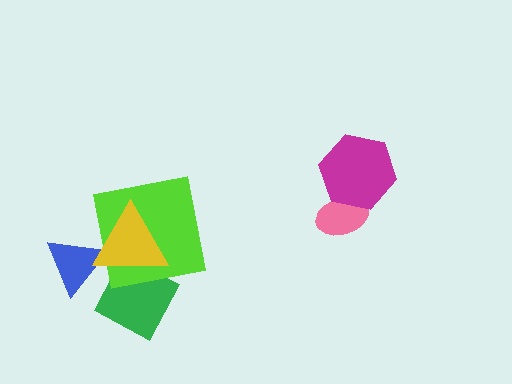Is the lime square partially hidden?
Yes, it is partially covered by another shape.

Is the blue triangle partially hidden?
Yes, it is partially covered by another shape.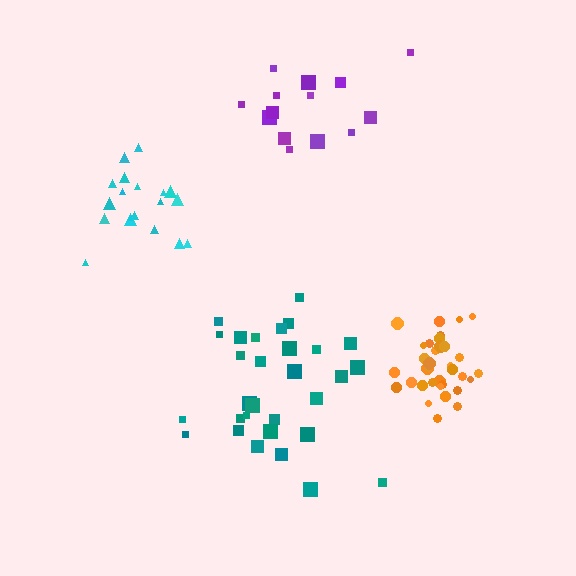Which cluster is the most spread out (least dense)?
Purple.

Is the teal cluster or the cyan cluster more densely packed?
Cyan.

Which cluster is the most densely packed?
Orange.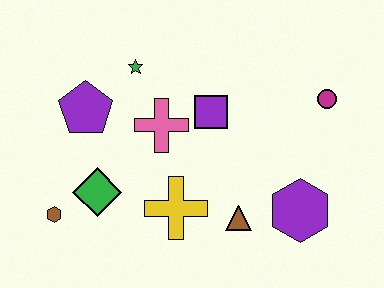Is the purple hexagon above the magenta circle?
No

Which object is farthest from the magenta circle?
The brown hexagon is farthest from the magenta circle.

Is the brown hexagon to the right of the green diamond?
No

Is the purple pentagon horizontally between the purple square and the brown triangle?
No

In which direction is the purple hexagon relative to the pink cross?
The purple hexagon is to the right of the pink cross.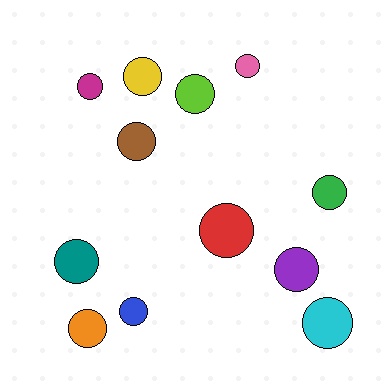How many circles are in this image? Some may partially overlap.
There are 12 circles.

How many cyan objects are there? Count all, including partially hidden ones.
There is 1 cyan object.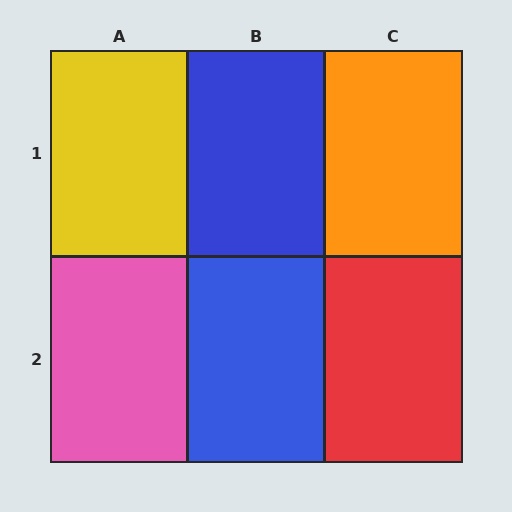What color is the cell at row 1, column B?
Blue.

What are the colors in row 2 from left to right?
Pink, blue, red.